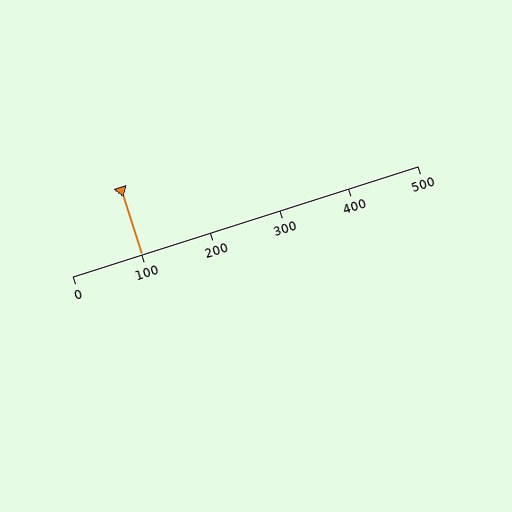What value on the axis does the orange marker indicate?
The marker indicates approximately 100.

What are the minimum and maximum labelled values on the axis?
The axis runs from 0 to 500.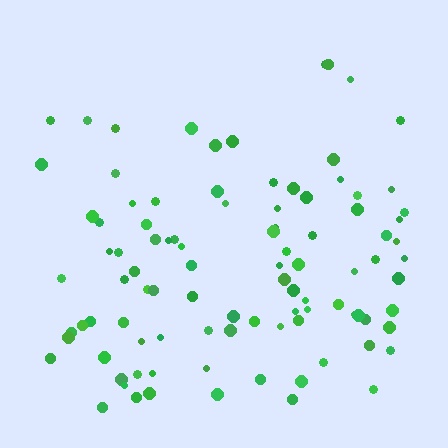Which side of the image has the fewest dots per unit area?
The top.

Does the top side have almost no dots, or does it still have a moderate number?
Still a moderate number, just noticeably fewer than the bottom.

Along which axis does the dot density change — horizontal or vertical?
Vertical.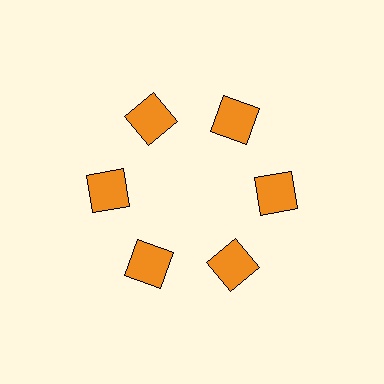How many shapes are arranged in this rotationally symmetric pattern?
There are 6 shapes, arranged in 6 groups of 1.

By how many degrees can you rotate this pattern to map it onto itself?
The pattern maps onto itself every 60 degrees of rotation.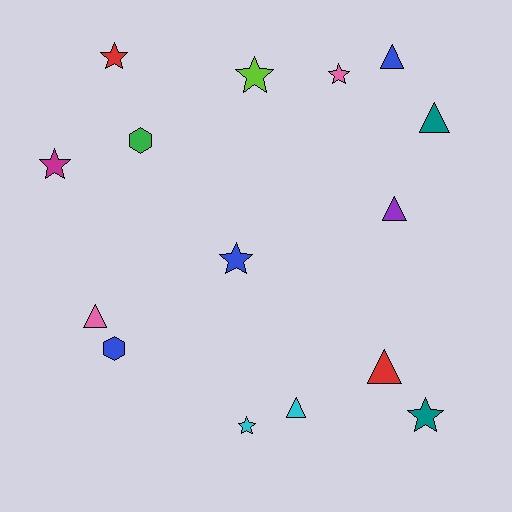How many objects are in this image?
There are 15 objects.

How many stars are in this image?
There are 7 stars.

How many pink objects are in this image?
There are 2 pink objects.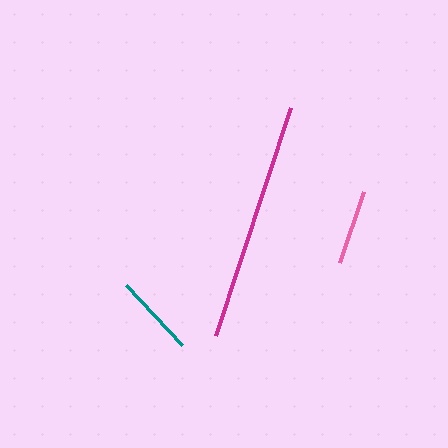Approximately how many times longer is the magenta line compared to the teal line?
The magenta line is approximately 2.9 times the length of the teal line.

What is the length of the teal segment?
The teal segment is approximately 81 pixels long.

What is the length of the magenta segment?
The magenta segment is approximately 239 pixels long.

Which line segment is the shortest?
The pink line is the shortest at approximately 75 pixels.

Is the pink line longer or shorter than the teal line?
The teal line is longer than the pink line.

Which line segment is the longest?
The magenta line is the longest at approximately 239 pixels.